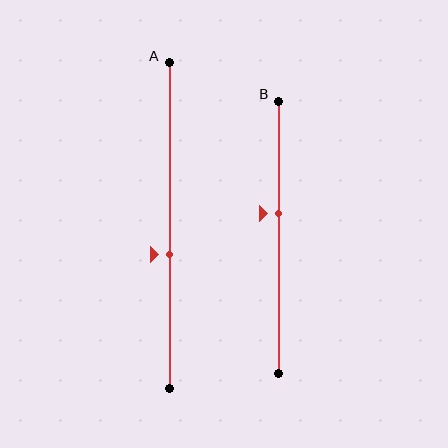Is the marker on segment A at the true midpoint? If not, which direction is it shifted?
No, the marker on segment A is shifted downward by about 9% of the segment length.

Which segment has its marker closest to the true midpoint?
Segment B has its marker closest to the true midpoint.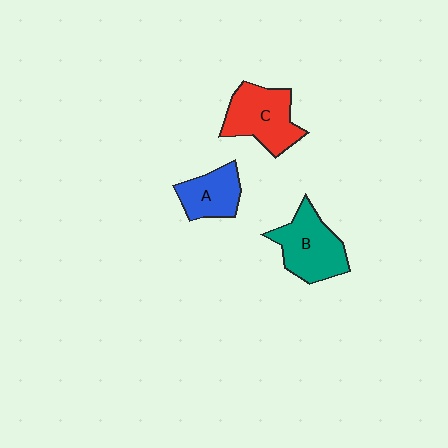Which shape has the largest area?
Shape B (teal).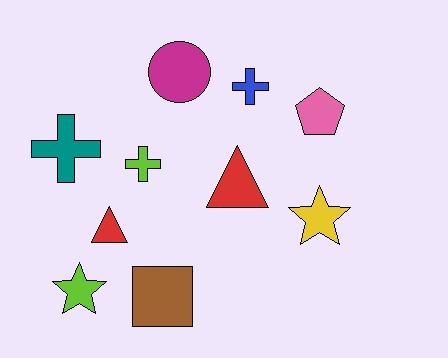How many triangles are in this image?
There are 2 triangles.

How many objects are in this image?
There are 10 objects.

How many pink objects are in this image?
There is 1 pink object.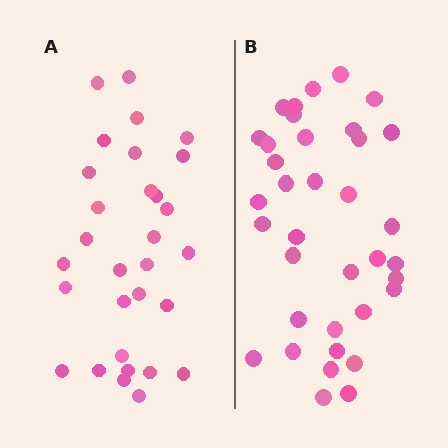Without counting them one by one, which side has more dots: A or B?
Region B (the right region) has more dots.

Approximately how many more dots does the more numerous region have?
Region B has about 6 more dots than region A.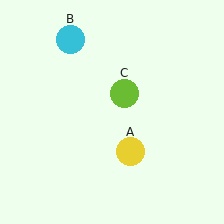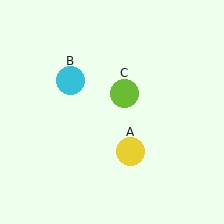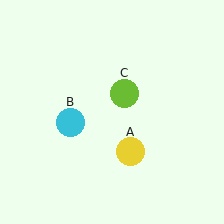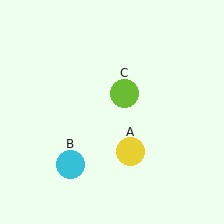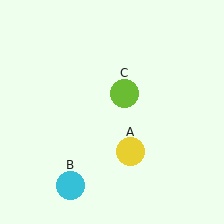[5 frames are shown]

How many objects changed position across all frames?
1 object changed position: cyan circle (object B).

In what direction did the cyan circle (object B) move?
The cyan circle (object B) moved down.